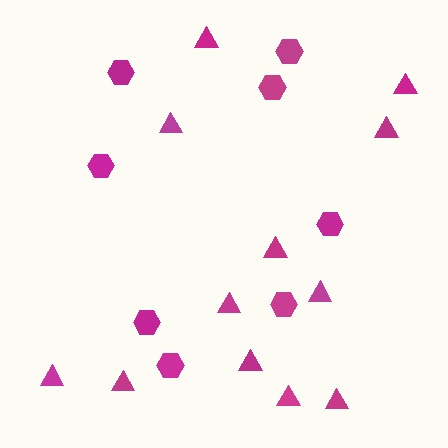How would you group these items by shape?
There are 2 groups: one group of hexagons (8) and one group of triangles (12).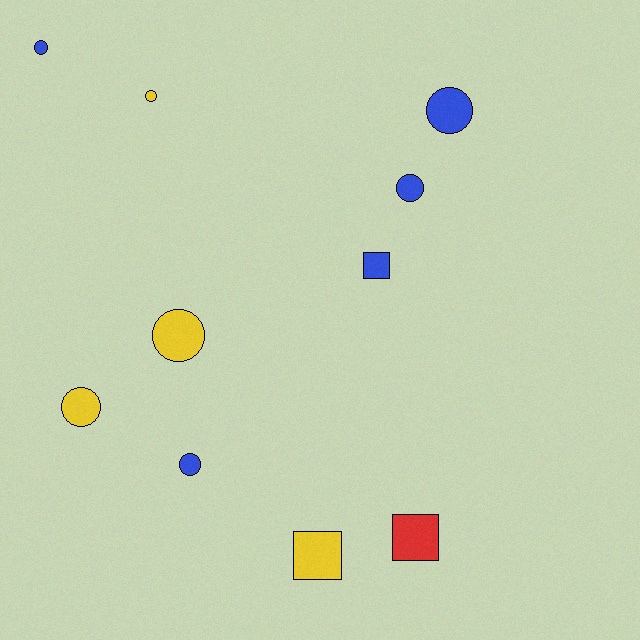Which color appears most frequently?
Blue, with 5 objects.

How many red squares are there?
There is 1 red square.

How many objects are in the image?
There are 10 objects.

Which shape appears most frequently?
Circle, with 7 objects.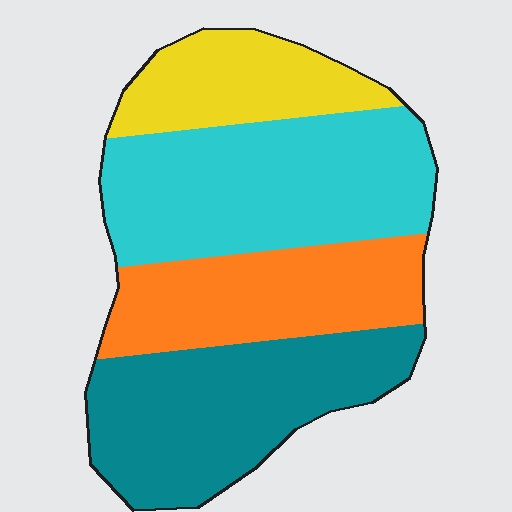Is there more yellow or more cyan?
Cyan.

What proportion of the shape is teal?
Teal covers about 30% of the shape.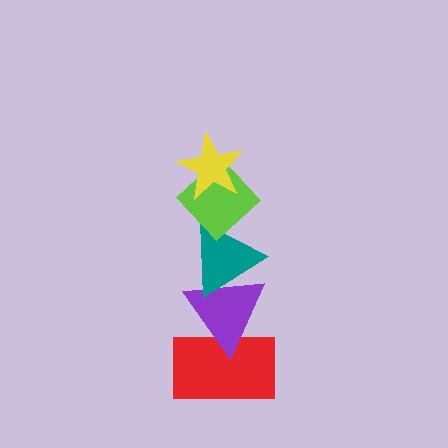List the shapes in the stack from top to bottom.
From top to bottom: the yellow star, the lime diamond, the teal triangle, the purple triangle, the red rectangle.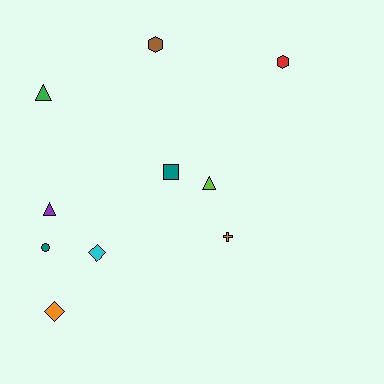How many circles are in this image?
There is 1 circle.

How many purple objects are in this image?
There is 1 purple object.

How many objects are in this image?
There are 10 objects.